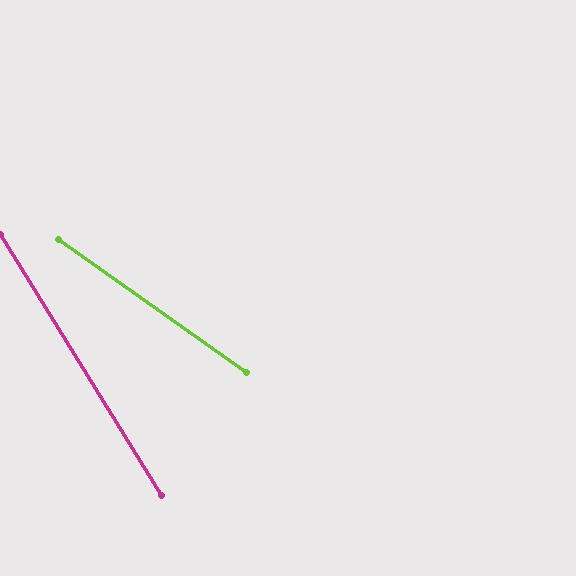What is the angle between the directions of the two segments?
Approximately 23 degrees.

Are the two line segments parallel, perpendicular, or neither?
Neither parallel nor perpendicular — they differ by about 23°.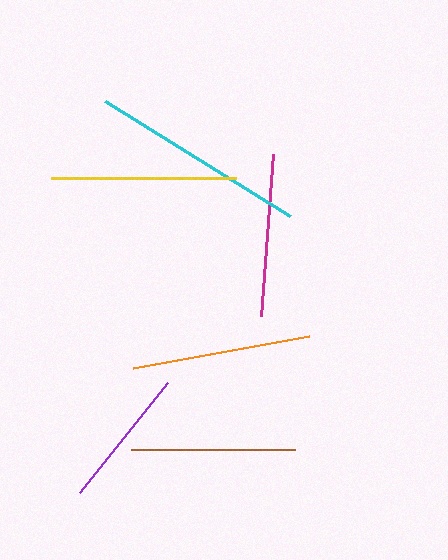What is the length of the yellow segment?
The yellow segment is approximately 185 pixels long.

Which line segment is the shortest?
The purple line is the shortest at approximately 140 pixels.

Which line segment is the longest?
The cyan line is the longest at approximately 218 pixels.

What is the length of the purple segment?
The purple segment is approximately 140 pixels long.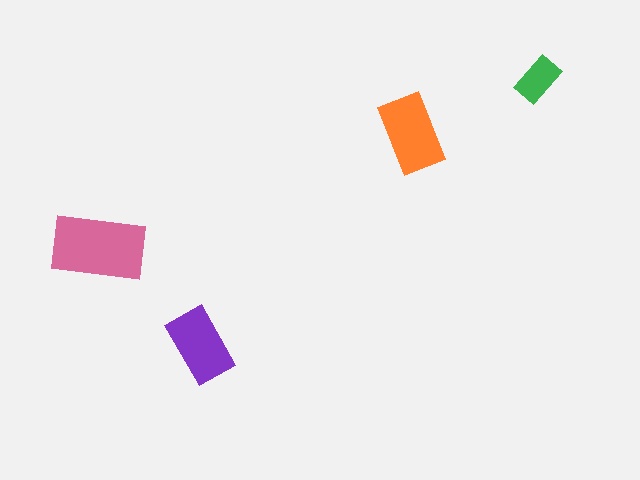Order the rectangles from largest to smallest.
the pink one, the orange one, the purple one, the green one.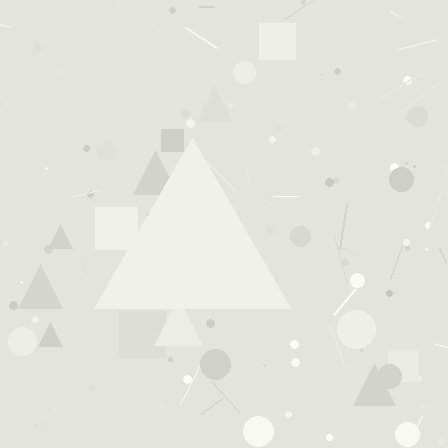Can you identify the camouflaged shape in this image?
The camouflaged shape is a triangle.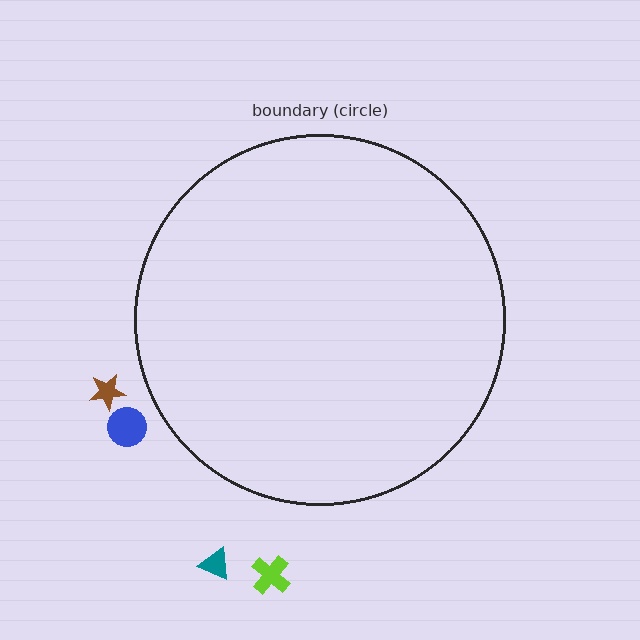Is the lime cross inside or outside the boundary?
Outside.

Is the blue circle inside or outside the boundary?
Outside.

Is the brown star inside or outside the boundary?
Outside.